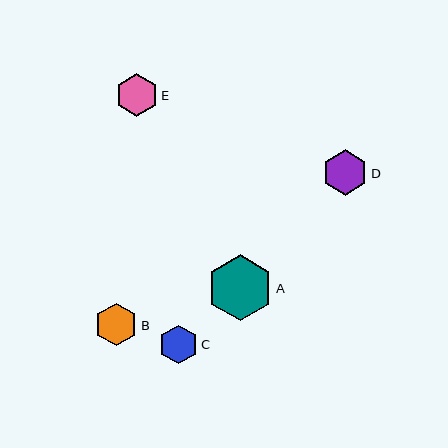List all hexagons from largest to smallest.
From largest to smallest: A, D, B, E, C.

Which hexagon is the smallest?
Hexagon C is the smallest with a size of approximately 39 pixels.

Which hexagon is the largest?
Hexagon A is the largest with a size of approximately 66 pixels.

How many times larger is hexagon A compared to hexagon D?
Hexagon A is approximately 1.5 times the size of hexagon D.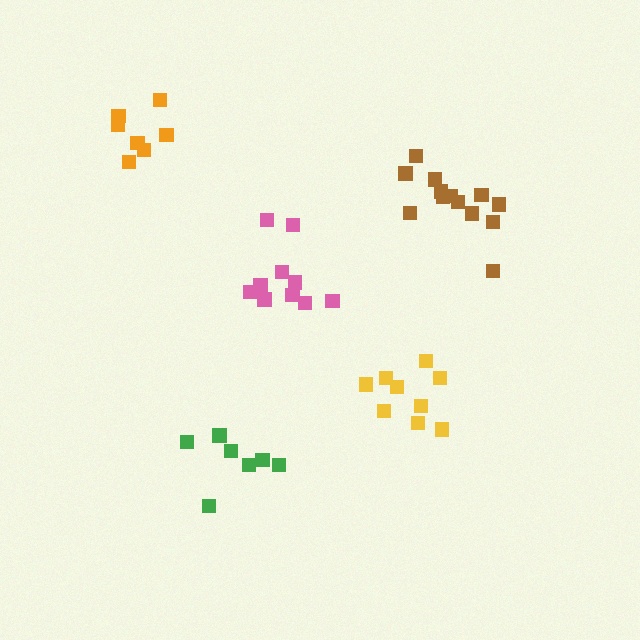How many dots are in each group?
Group 1: 10 dots, Group 2: 13 dots, Group 3: 7 dots, Group 4: 9 dots, Group 5: 7 dots (46 total).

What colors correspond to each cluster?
The clusters are colored: pink, brown, orange, yellow, green.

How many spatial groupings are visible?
There are 5 spatial groupings.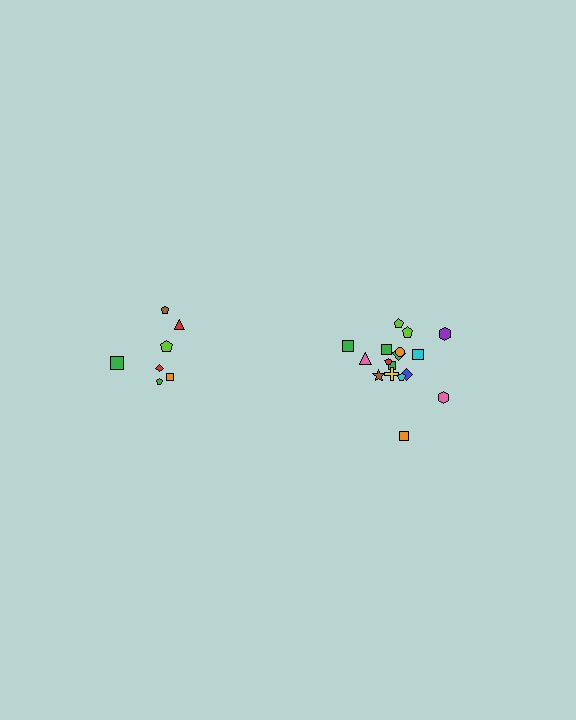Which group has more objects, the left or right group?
The right group.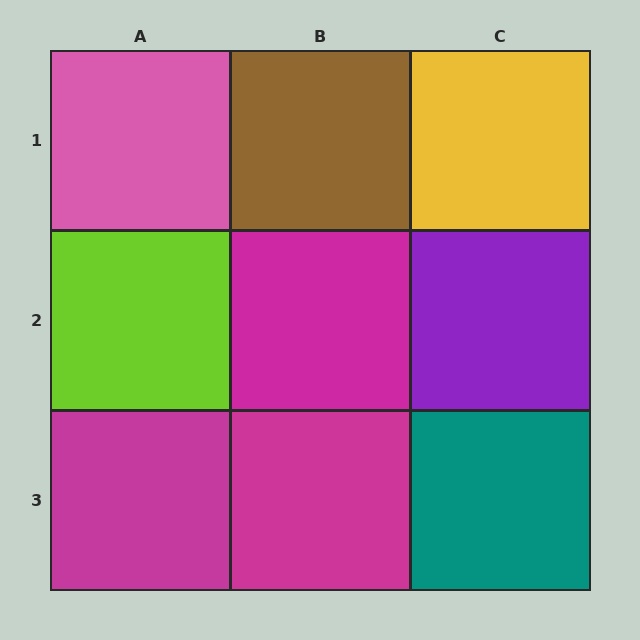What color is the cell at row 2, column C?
Purple.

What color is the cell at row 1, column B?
Brown.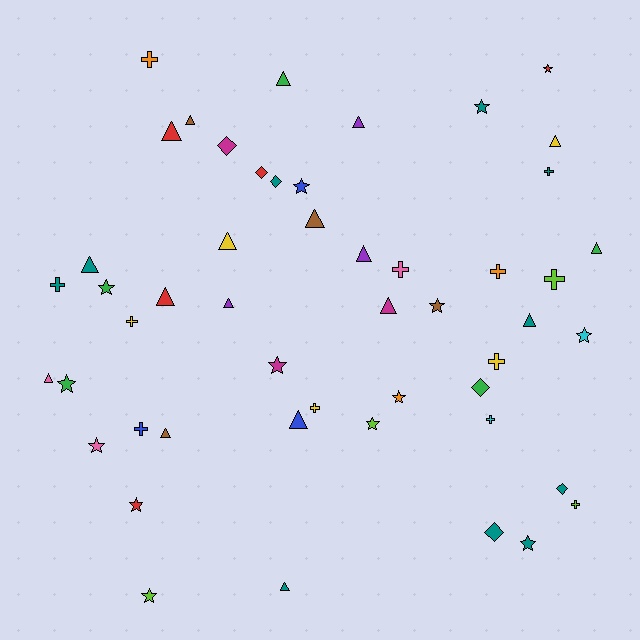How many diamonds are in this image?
There are 6 diamonds.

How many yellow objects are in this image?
There are 5 yellow objects.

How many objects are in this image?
There are 50 objects.